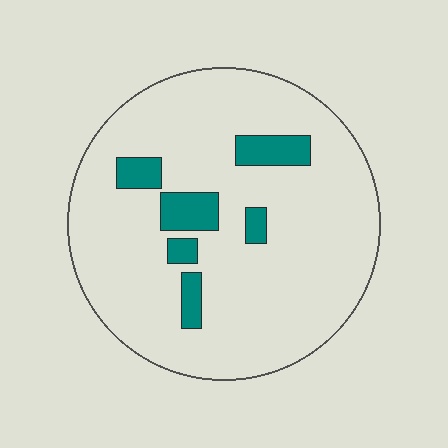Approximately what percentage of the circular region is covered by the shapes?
Approximately 10%.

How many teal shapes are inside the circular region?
6.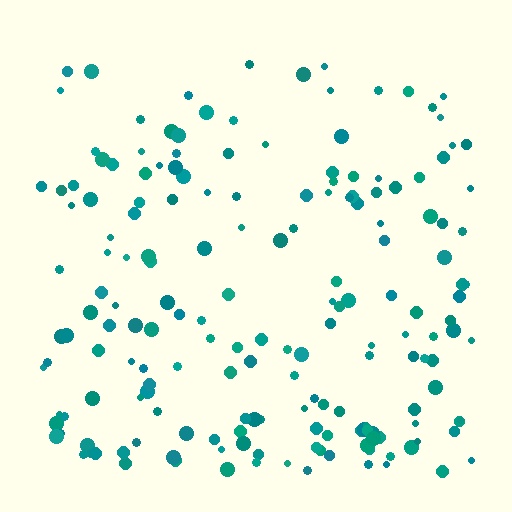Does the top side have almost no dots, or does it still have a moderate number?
Still a moderate number, just noticeably fewer than the bottom.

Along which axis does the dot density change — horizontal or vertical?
Vertical.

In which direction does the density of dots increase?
From top to bottom, with the bottom side densest.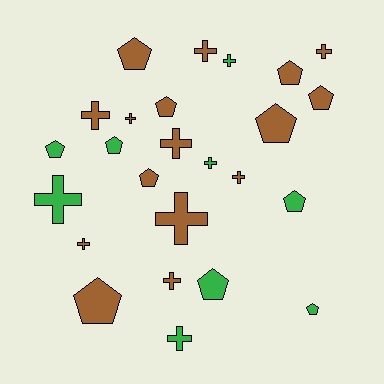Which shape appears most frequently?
Cross, with 13 objects.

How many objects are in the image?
There are 25 objects.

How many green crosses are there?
There are 4 green crosses.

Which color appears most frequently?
Brown, with 16 objects.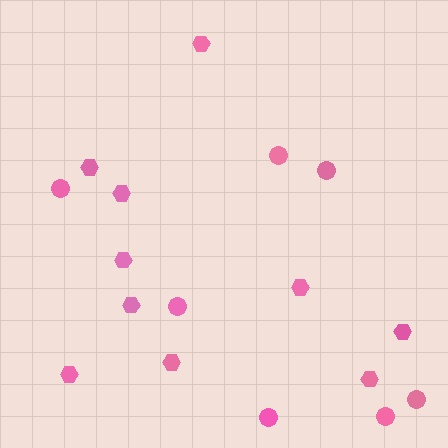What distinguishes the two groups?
There are 2 groups: one group of hexagons (10) and one group of circles (7).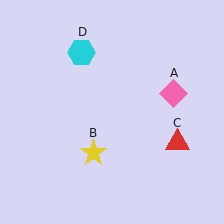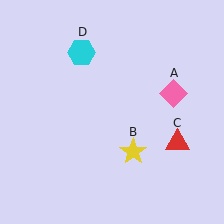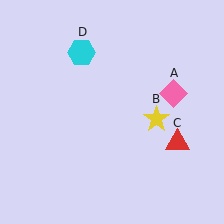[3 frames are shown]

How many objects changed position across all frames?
1 object changed position: yellow star (object B).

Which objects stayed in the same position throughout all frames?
Pink diamond (object A) and red triangle (object C) and cyan hexagon (object D) remained stationary.